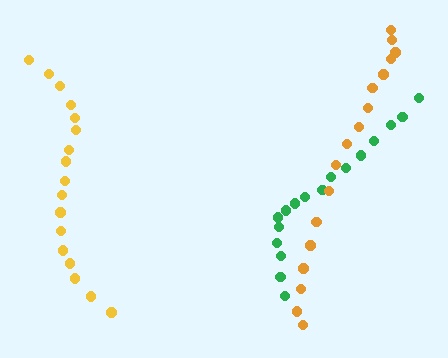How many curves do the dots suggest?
There are 3 distinct paths.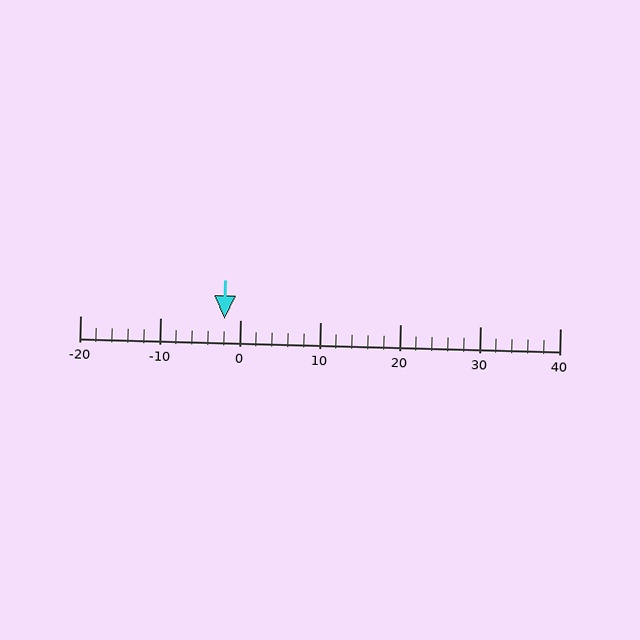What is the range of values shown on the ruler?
The ruler shows values from -20 to 40.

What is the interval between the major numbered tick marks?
The major tick marks are spaced 10 units apart.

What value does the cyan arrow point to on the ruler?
The cyan arrow points to approximately -2.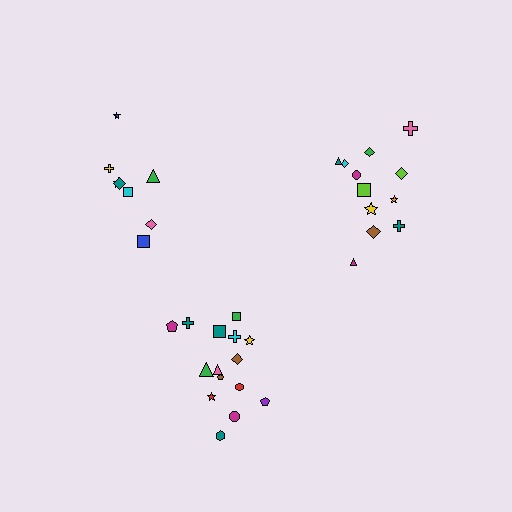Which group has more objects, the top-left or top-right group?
The top-right group.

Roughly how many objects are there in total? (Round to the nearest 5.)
Roughly 35 objects in total.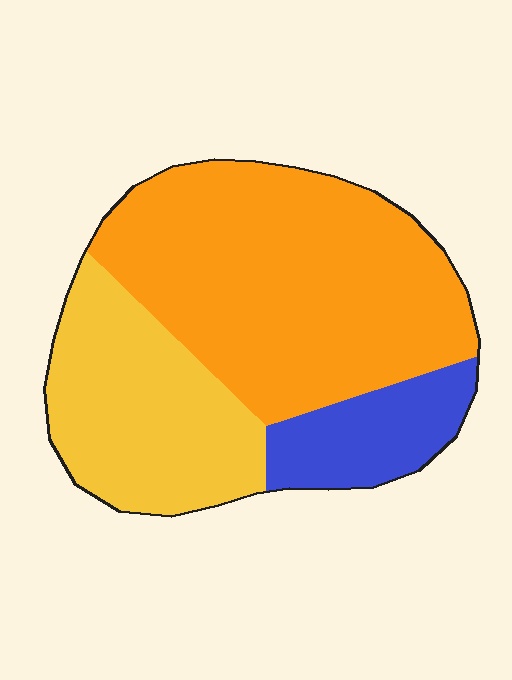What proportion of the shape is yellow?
Yellow takes up about one third (1/3) of the shape.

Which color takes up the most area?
Orange, at roughly 55%.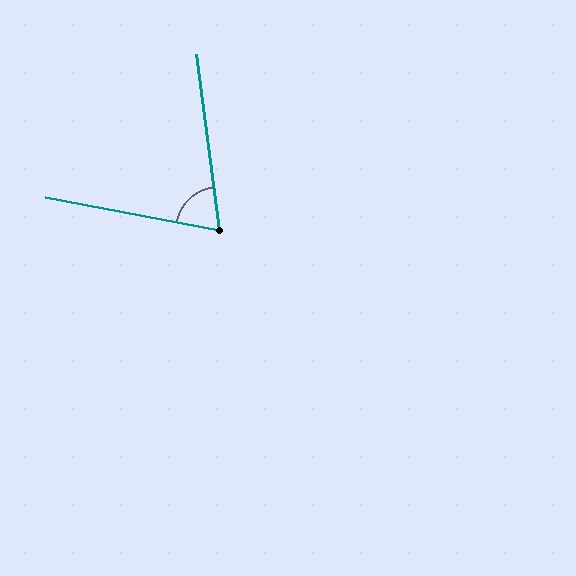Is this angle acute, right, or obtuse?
It is acute.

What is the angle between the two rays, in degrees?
Approximately 72 degrees.